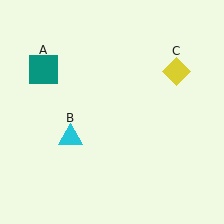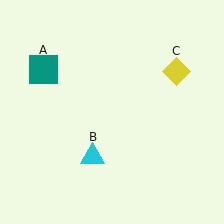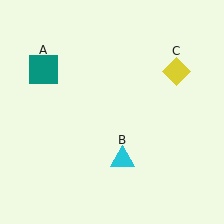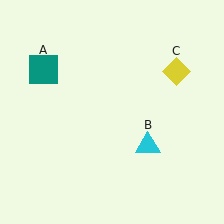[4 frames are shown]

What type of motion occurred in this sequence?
The cyan triangle (object B) rotated counterclockwise around the center of the scene.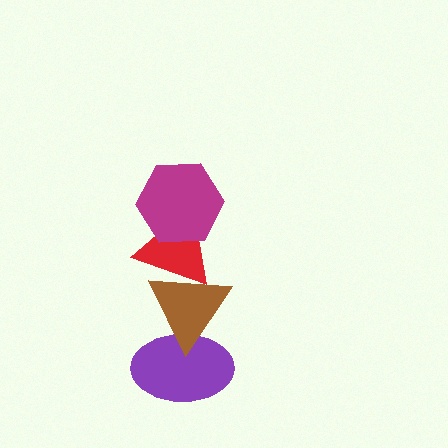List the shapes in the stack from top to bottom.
From top to bottom: the magenta hexagon, the red triangle, the brown triangle, the purple ellipse.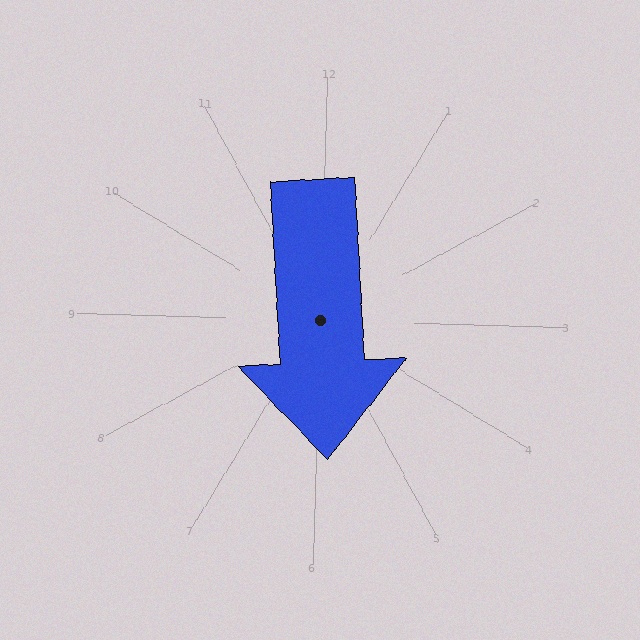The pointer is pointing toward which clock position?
Roughly 6 o'clock.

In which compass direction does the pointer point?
South.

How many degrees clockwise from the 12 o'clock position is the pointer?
Approximately 175 degrees.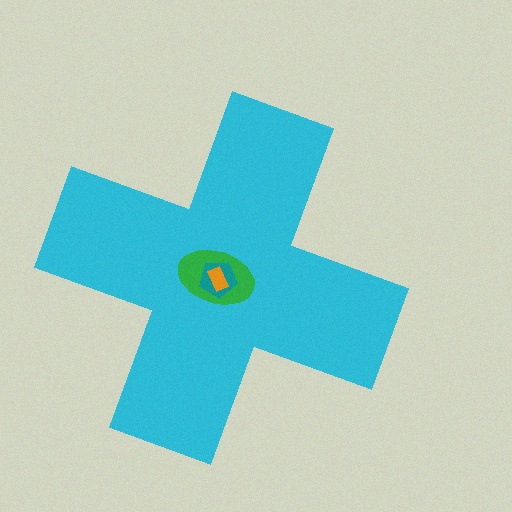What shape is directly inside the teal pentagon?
The orange rectangle.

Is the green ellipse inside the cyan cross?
Yes.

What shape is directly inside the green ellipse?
The teal pentagon.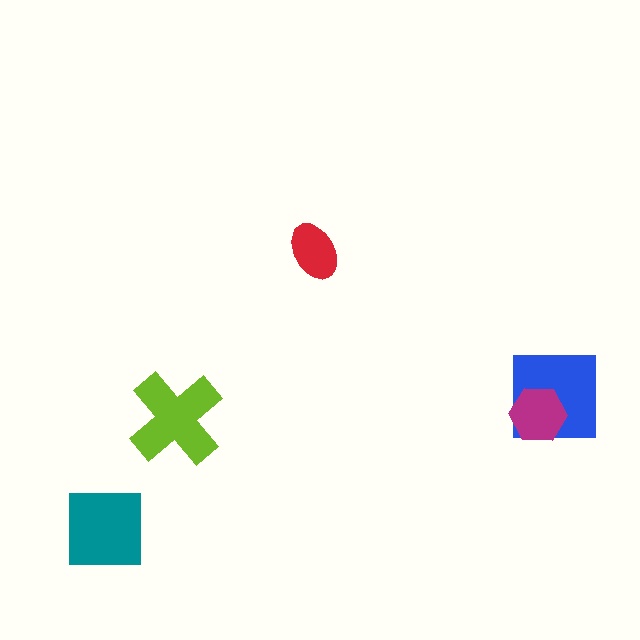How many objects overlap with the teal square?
0 objects overlap with the teal square.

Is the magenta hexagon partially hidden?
No, no other shape covers it.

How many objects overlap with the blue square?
1 object overlaps with the blue square.